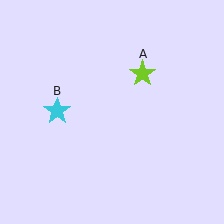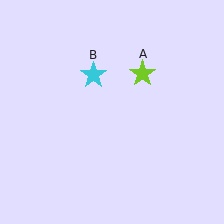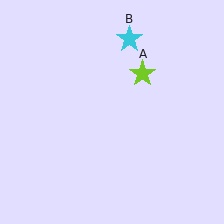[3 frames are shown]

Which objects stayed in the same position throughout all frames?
Lime star (object A) remained stationary.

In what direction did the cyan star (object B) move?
The cyan star (object B) moved up and to the right.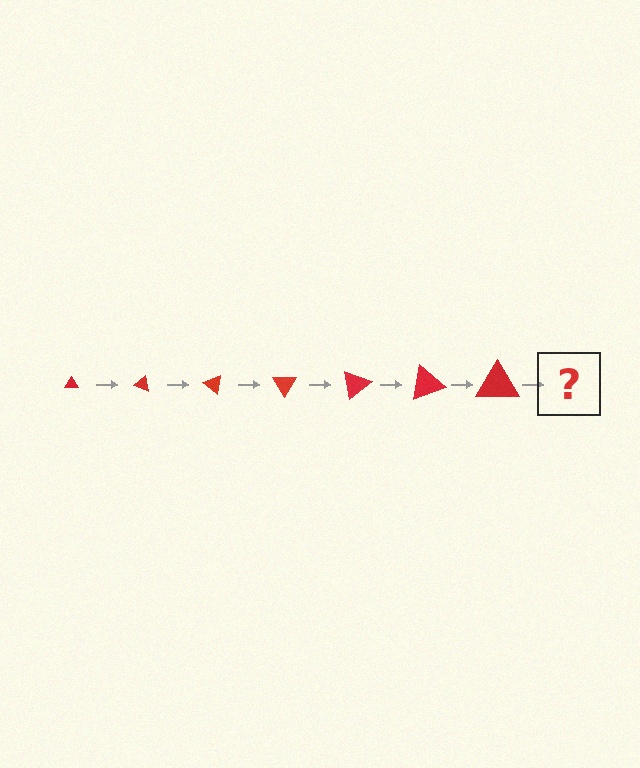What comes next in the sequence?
The next element should be a triangle, larger than the previous one and rotated 140 degrees from the start.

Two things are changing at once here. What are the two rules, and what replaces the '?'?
The two rules are that the triangle grows larger each step and it rotates 20 degrees each step. The '?' should be a triangle, larger than the previous one and rotated 140 degrees from the start.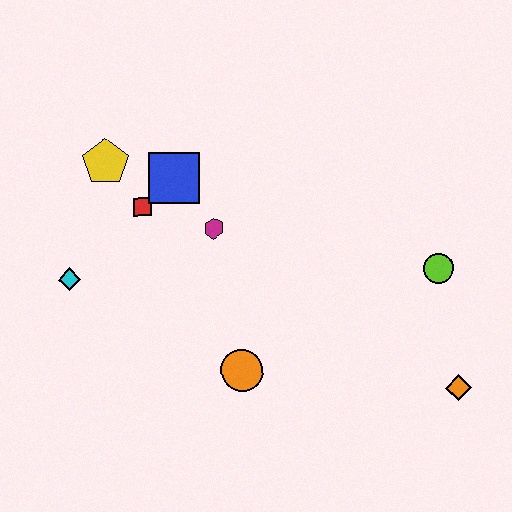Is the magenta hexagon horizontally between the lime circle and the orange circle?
No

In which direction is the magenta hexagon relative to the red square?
The magenta hexagon is to the right of the red square.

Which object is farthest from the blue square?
The orange diamond is farthest from the blue square.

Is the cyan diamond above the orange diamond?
Yes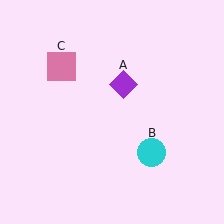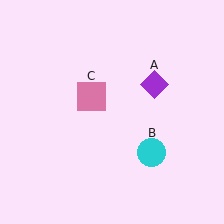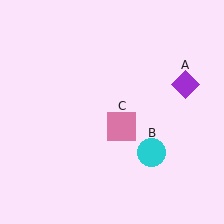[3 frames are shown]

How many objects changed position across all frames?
2 objects changed position: purple diamond (object A), pink square (object C).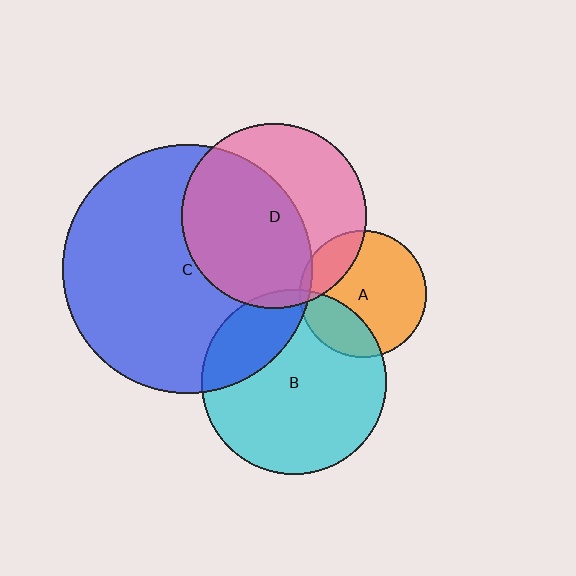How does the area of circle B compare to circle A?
Approximately 2.1 times.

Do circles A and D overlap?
Yes.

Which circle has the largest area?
Circle C (blue).